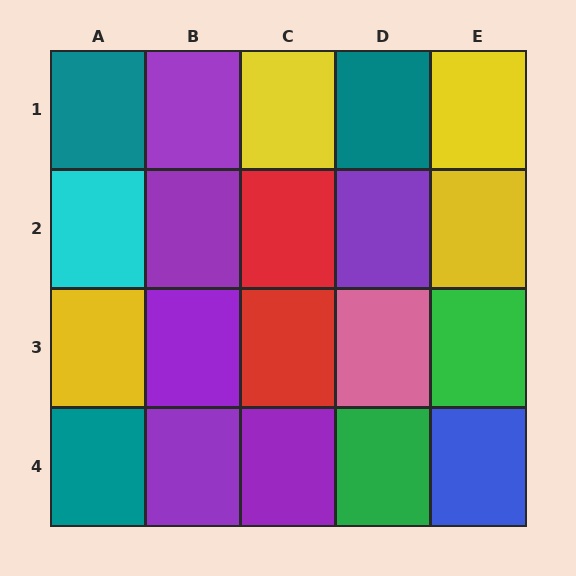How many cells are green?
2 cells are green.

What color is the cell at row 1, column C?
Yellow.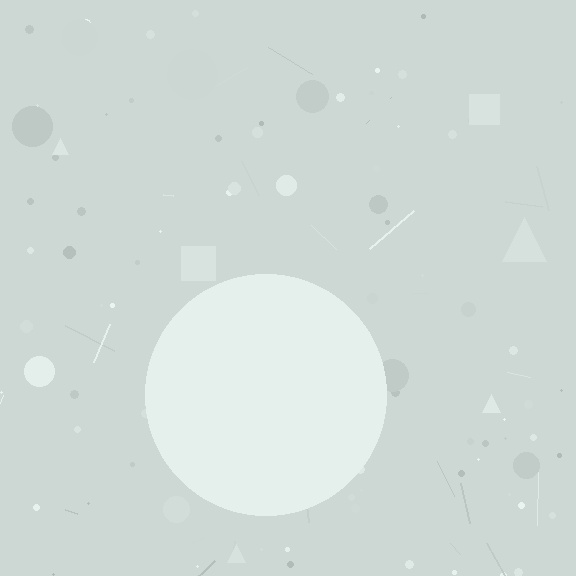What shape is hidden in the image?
A circle is hidden in the image.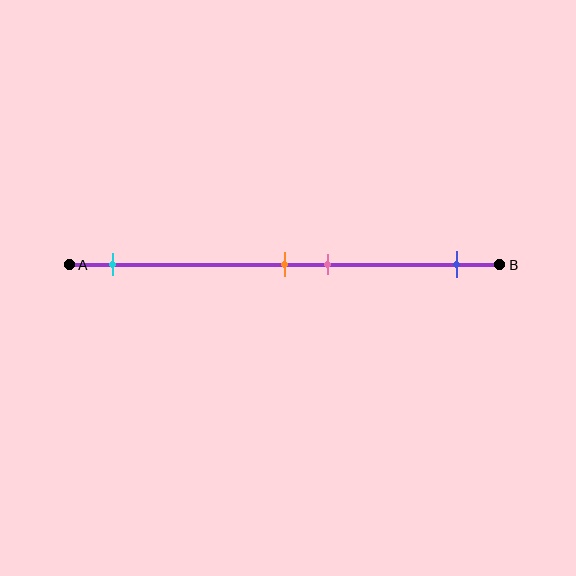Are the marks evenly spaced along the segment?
No, the marks are not evenly spaced.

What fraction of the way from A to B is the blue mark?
The blue mark is approximately 90% (0.9) of the way from A to B.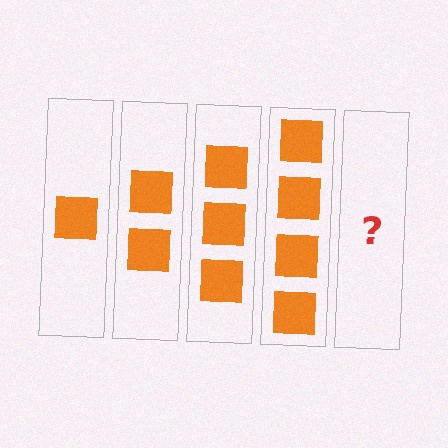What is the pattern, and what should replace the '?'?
The pattern is that each step adds one more square. The '?' should be 5 squares.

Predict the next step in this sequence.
The next step is 5 squares.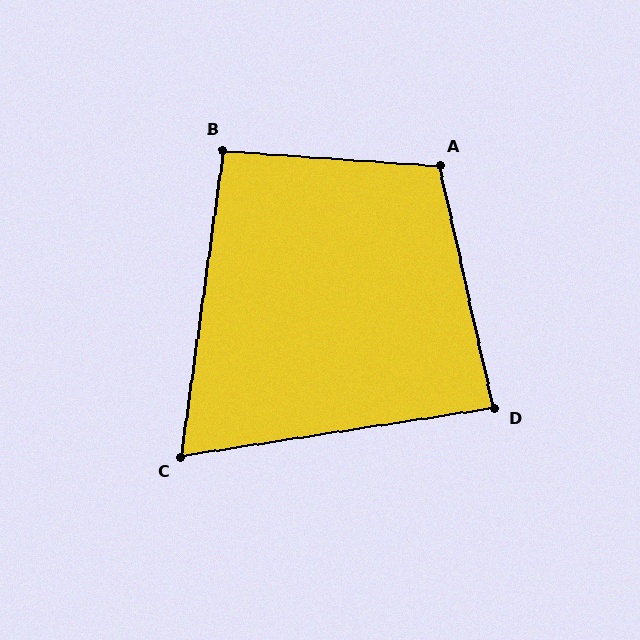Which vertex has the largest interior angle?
A, at approximately 107 degrees.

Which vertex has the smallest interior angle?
C, at approximately 73 degrees.